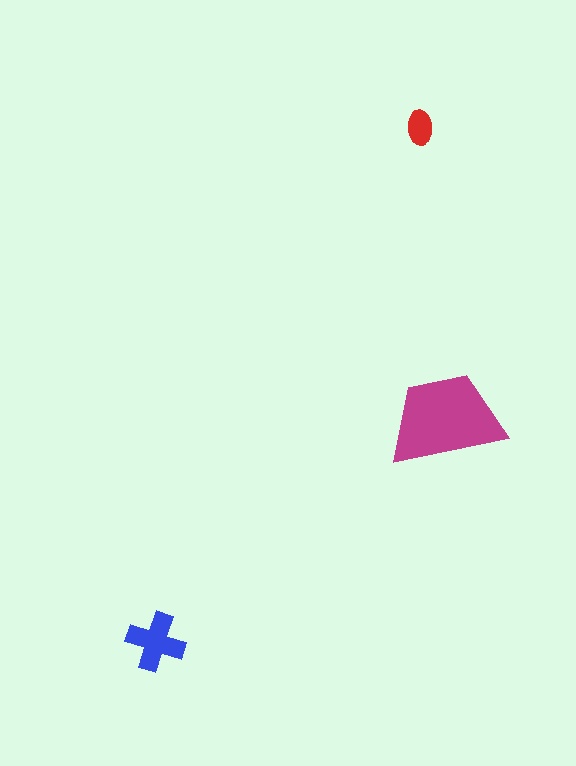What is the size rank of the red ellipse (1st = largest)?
3rd.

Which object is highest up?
The red ellipse is topmost.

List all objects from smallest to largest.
The red ellipse, the blue cross, the magenta trapezoid.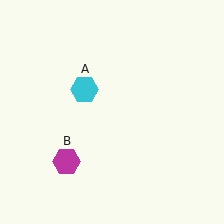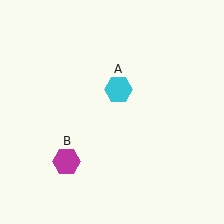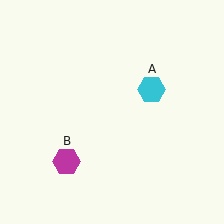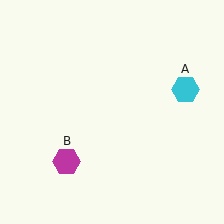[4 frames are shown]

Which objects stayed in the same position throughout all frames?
Magenta hexagon (object B) remained stationary.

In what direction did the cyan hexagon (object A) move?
The cyan hexagon (object A) moved right.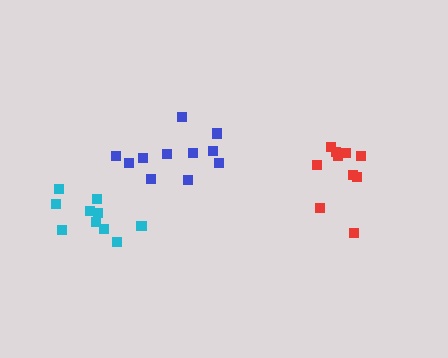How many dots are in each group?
Group 1: 11 dots, Group 2: 10 dots, Group 3: 10 dots (31 total).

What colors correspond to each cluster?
The clusters are colored: blue, red, cyan.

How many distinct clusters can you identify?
There are 3 distinct clusters.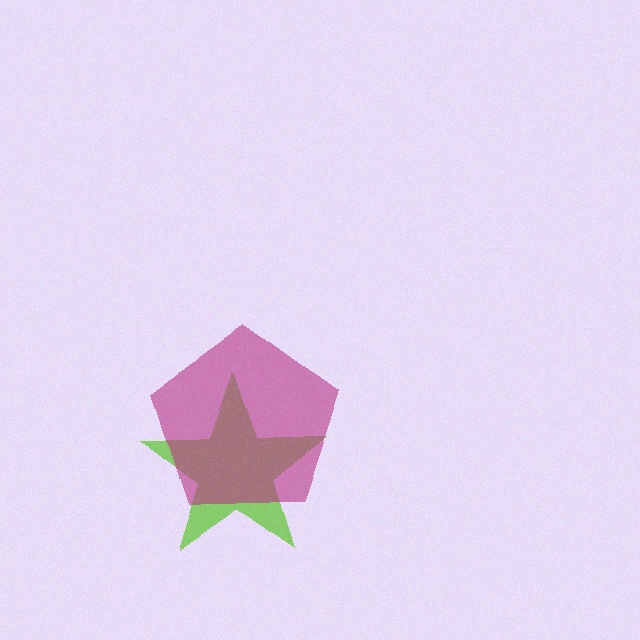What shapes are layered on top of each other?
The layered shapes are: a lime star, a magenta pentagon.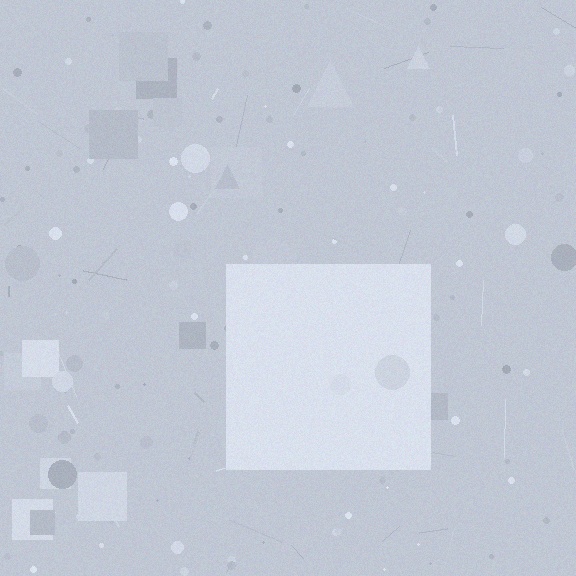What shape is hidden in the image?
A square is hidden in the image.